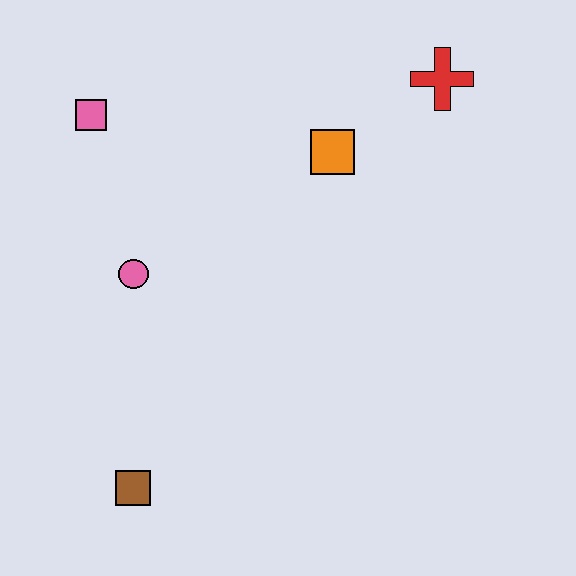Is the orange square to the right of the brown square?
Yes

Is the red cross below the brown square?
No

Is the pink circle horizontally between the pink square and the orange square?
Yes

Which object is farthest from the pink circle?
The red cross is farthest from the pink circle.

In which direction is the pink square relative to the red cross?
The pink square is to the left of the red cross.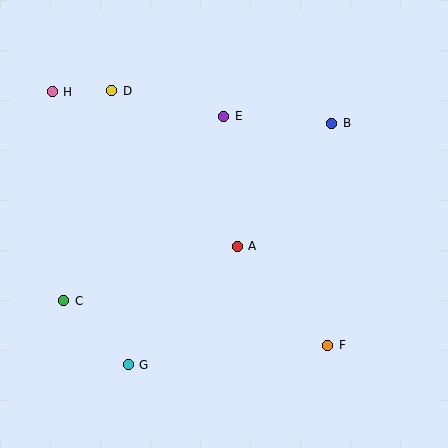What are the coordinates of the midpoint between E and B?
The midpoint between E and B is at (278, 120).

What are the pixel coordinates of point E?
Point E is at (224, 116).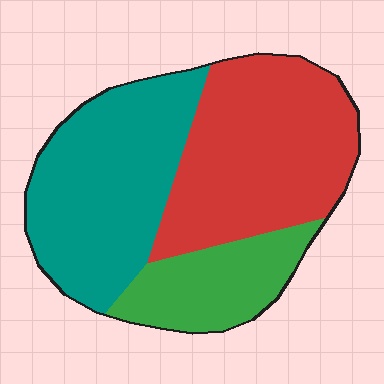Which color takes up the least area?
Green, at roughly 20%.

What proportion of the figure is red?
Red covers 42% of the figure.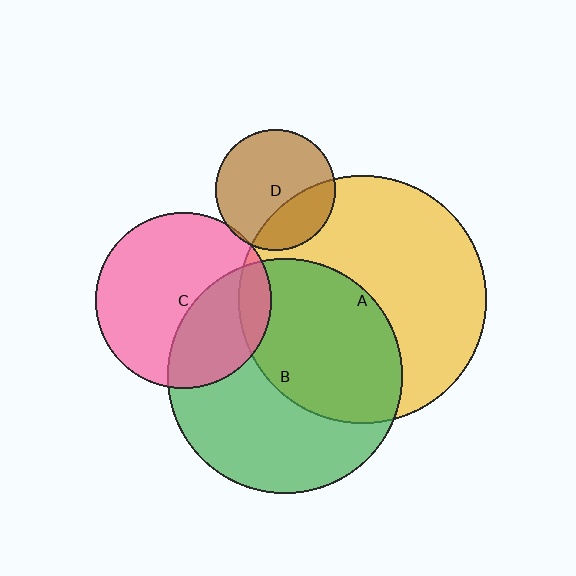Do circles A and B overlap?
Yes.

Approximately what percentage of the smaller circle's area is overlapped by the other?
Approximately 45%.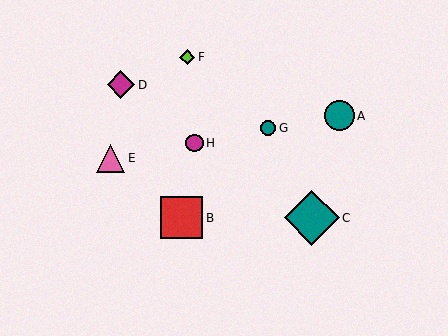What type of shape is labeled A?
Shape A is a teal circle.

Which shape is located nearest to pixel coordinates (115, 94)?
The magenta diamond (labeled D) at (121, 85) is nearest to that location.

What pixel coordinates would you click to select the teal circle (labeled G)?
Click at (268, 128) to select the teal circle G.